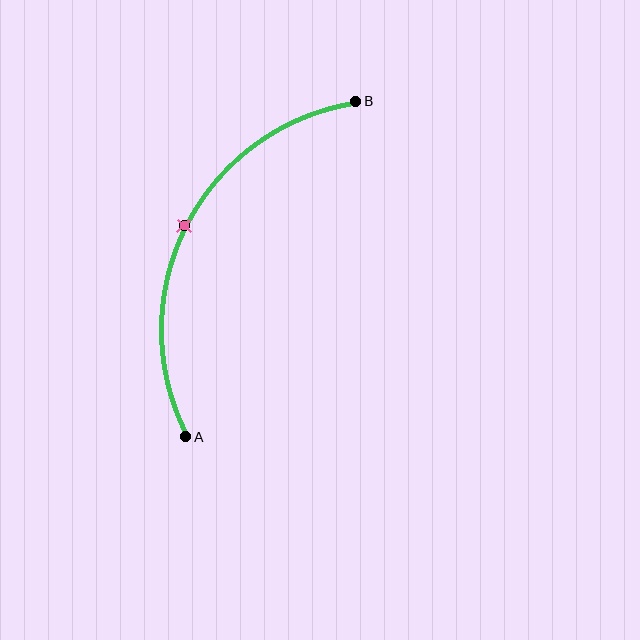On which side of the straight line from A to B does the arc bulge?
The arc bulges to the left of the straight line connecting A and B.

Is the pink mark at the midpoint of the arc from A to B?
Yes. The pink mark lies on the arc at equal arc-length from both A and B — it is the arc midpoint.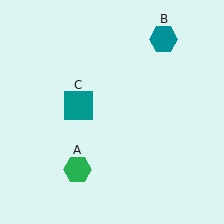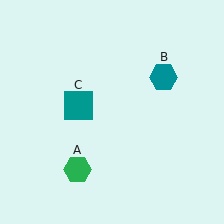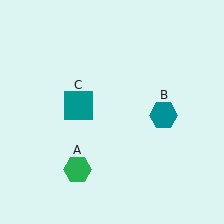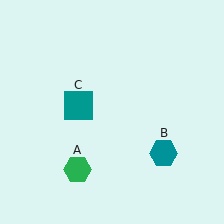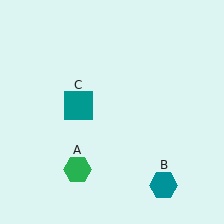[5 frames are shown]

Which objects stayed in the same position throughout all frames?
Green hexagon (object A) and teal square (object C) remained stationary.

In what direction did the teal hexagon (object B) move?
The teal hexagon (object B) moved down.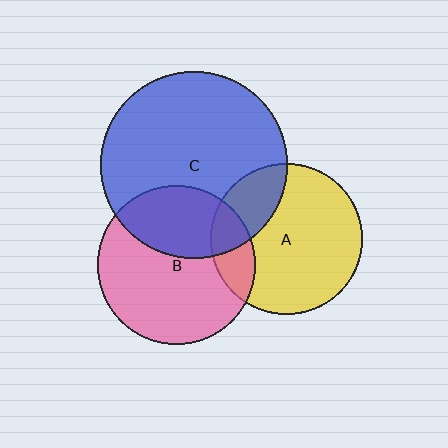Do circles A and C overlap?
Yes.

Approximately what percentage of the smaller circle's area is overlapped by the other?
Approximately 25%.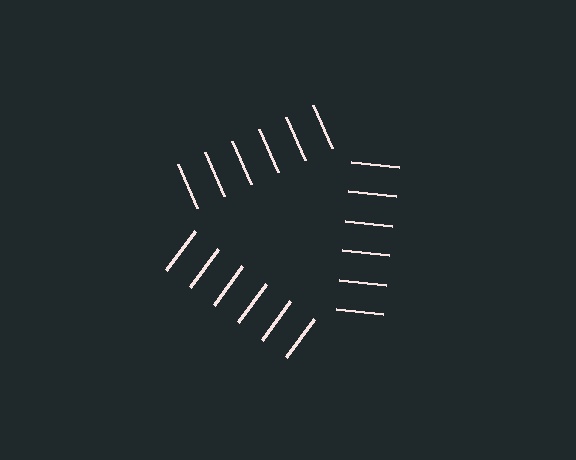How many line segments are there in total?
18 — 6 along each of the 3 edges.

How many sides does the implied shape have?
3 sides — the line-ends trace a triangle.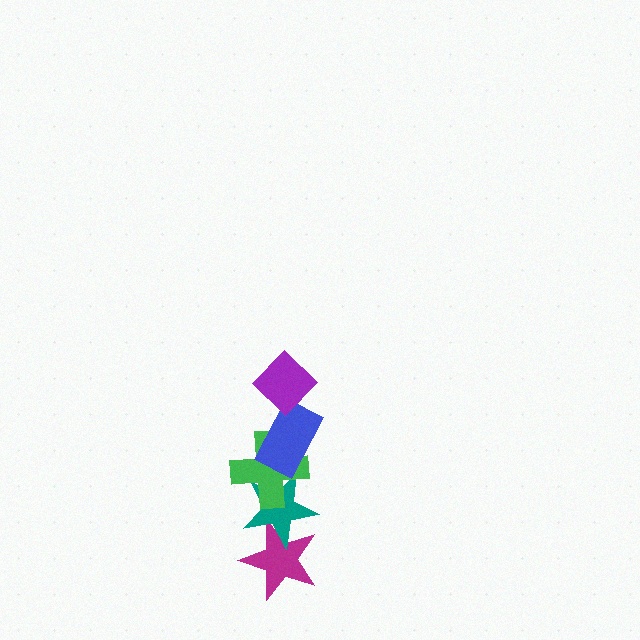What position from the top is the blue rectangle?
The blue rectangle is 2nd from the top.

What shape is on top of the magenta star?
The teal star is on top of the magenta star.